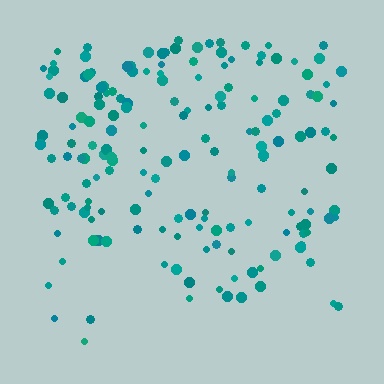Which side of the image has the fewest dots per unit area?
The bottom.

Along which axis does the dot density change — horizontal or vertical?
Vertical.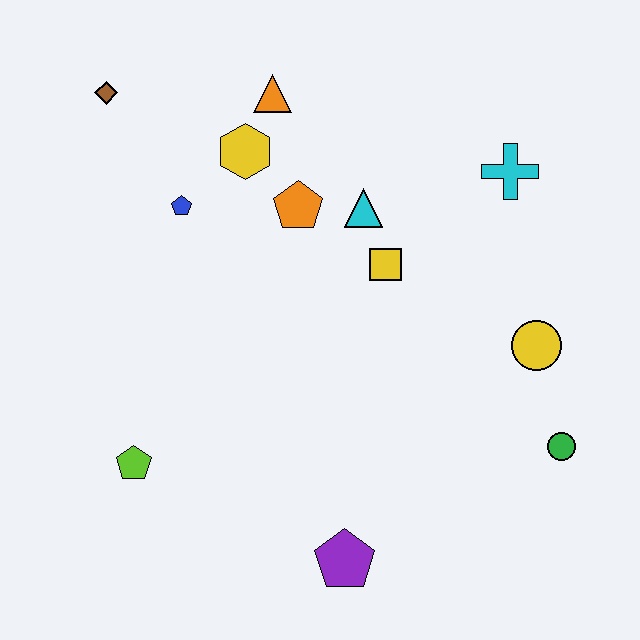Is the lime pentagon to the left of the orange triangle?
Yes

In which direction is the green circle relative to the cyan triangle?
The green circle is below the cyan triangle.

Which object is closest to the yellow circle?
The green circle is closest to the yellow circle.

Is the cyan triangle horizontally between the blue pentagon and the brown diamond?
No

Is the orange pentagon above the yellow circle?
Yes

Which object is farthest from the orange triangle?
The purple pentagon is farthest from the orange triangle.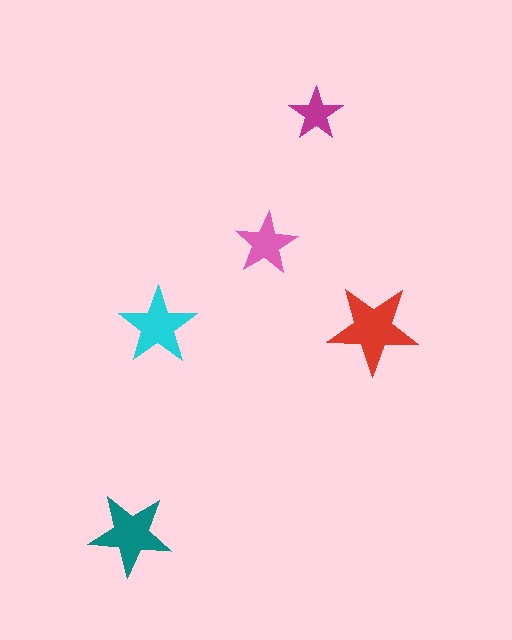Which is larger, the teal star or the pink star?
The teal one.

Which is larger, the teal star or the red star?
The red one.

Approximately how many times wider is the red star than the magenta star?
About 1.5 times wider.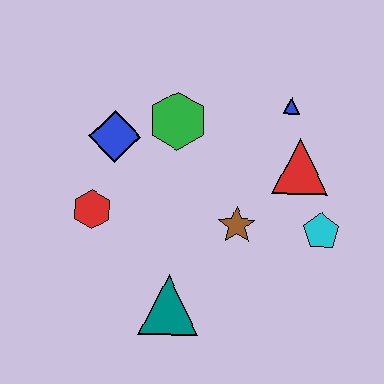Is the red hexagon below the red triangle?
Yes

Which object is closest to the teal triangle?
The brown star is closest to the teal triangle.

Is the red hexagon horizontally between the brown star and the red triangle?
No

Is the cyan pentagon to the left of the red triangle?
No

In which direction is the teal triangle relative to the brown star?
The teal triangle is below the brown star.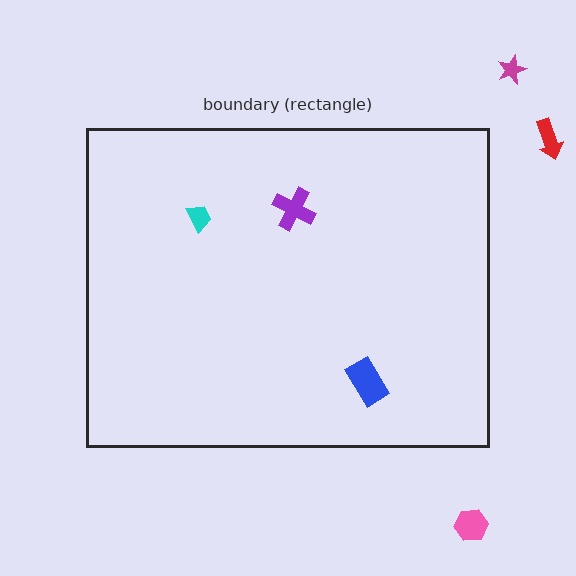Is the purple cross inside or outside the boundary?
Inside.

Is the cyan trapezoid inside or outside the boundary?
Inside.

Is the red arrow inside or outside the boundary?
Outside.